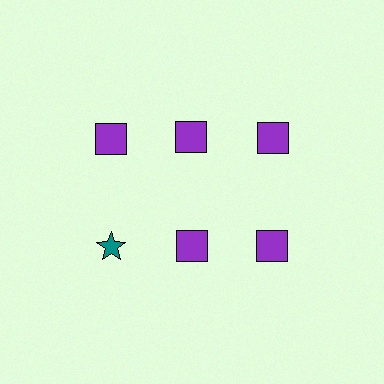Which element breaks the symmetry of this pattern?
The teal star in the second row, leftmost column breaks the symmetry. All other shapes are purple squares.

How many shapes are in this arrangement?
There are 6 shapes arranged in a grid pattern.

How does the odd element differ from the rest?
It differs in both color (teal instead of purple) and shape (star instead of square).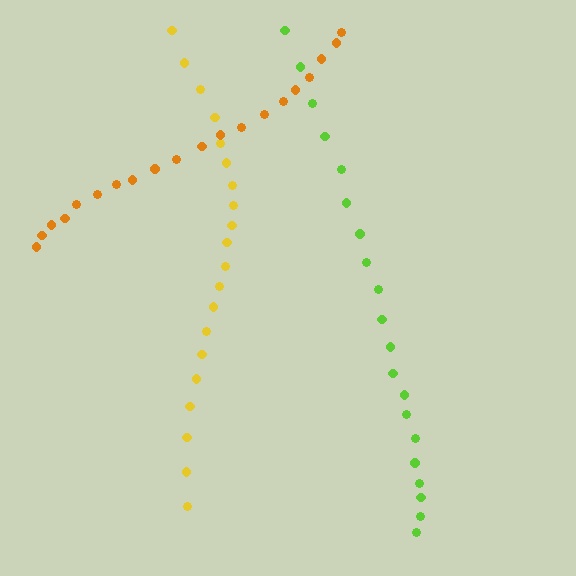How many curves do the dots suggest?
There are 3 distinct paths.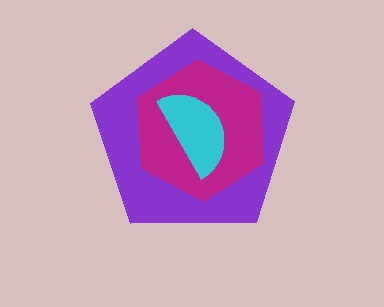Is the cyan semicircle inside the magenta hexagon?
Yes.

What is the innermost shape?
The cyan semicircle.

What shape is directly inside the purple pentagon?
The magenta hexagon.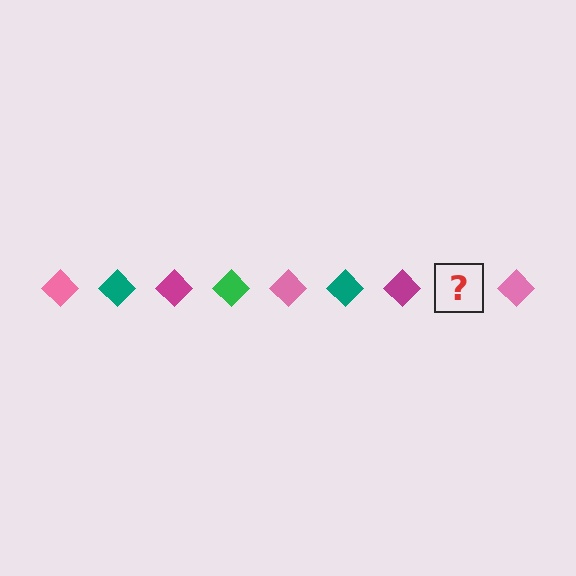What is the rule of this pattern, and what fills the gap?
The rule is that the pattern cycles through pink, teal, magenta, green diamonds. The gap should be filled with a green diamond.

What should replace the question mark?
The question mark should be replaced with a green diamond.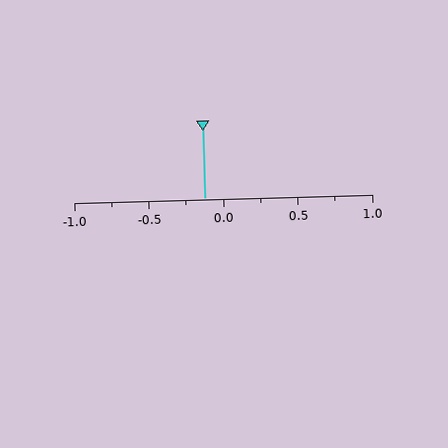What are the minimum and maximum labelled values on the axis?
The axis runs from -1.0 to 1.0.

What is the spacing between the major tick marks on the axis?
The major ticks are spaced 0.5 apart.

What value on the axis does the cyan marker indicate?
The marker indicates approximately -0.12.